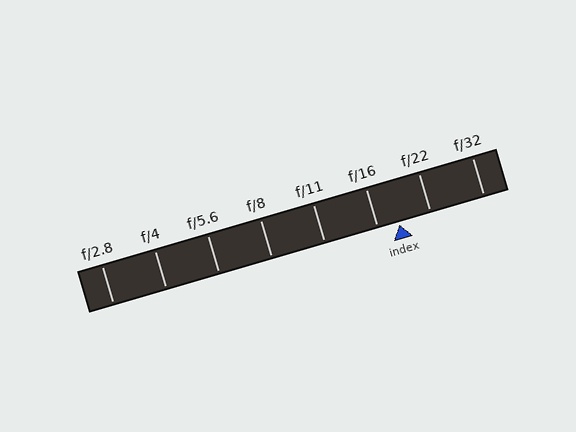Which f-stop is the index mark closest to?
The index mark is closest to f/16.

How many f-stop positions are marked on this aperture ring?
There are 8 f-stop positions marked.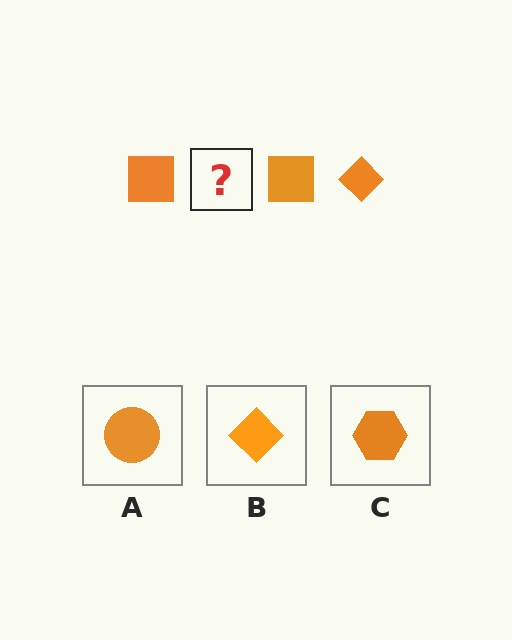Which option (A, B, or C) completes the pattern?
B.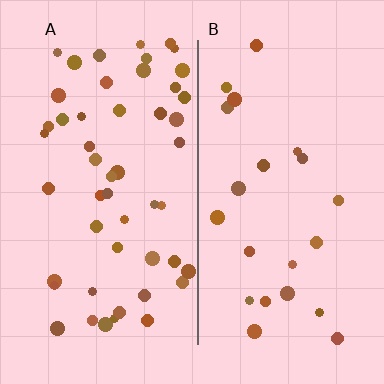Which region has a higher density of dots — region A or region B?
A (the left).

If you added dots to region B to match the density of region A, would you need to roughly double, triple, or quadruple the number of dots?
Approximately double.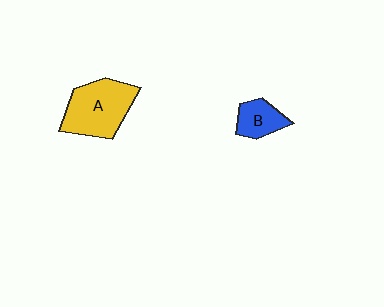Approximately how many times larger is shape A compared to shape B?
Approximately 2.1 times.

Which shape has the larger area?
Shape A (yellow).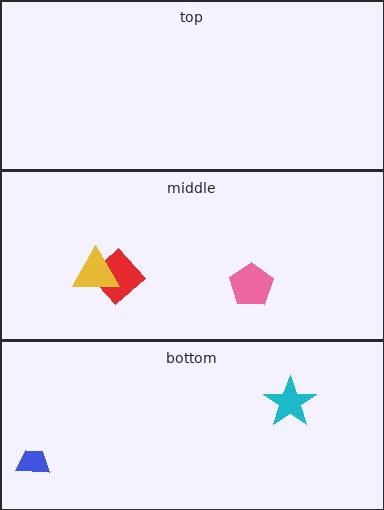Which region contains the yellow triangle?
The middle region.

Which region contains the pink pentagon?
The middle region.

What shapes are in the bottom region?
The blue trapezoid, the cyan star.